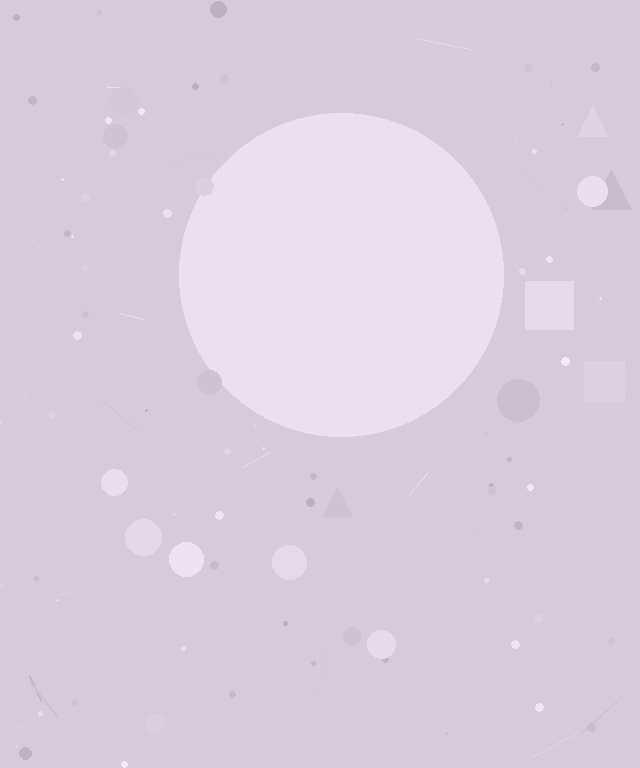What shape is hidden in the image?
A circle is hidden in the image.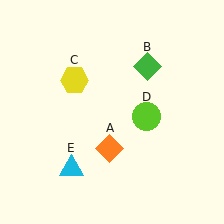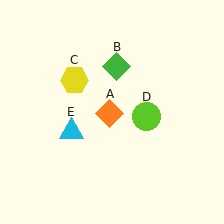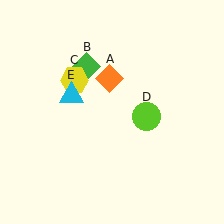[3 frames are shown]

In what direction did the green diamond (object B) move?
The green diamond (object B) moved left.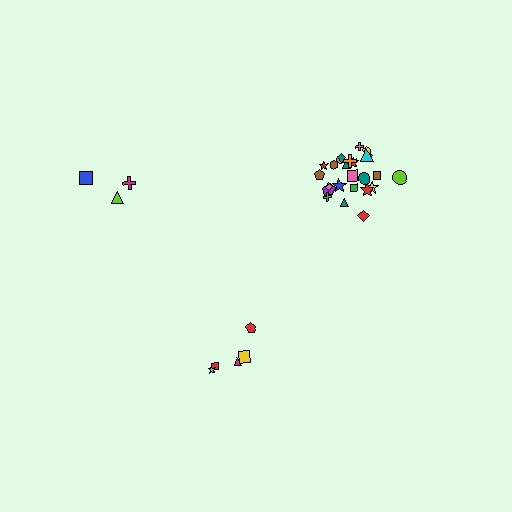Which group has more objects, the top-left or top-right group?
The top-right group.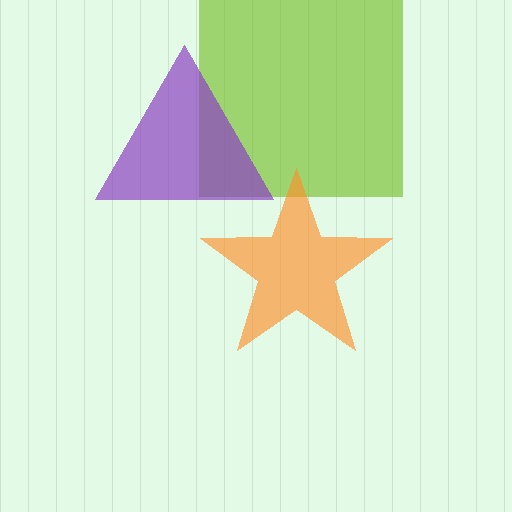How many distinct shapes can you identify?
There are 3 distinct shapes: a lime square, a purple triangle, an orange star.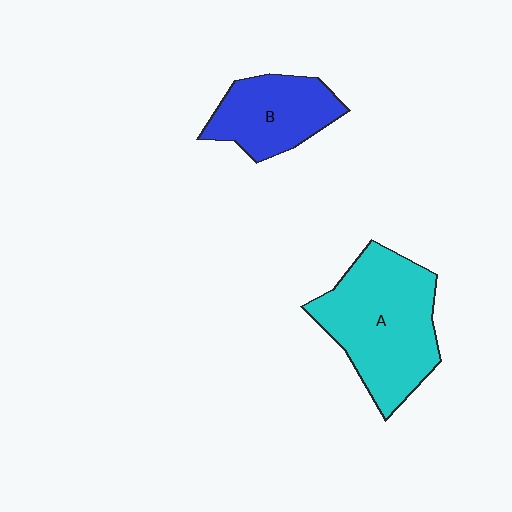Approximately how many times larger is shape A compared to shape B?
Approximately 1.7 times.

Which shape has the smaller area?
Shape B (blue).